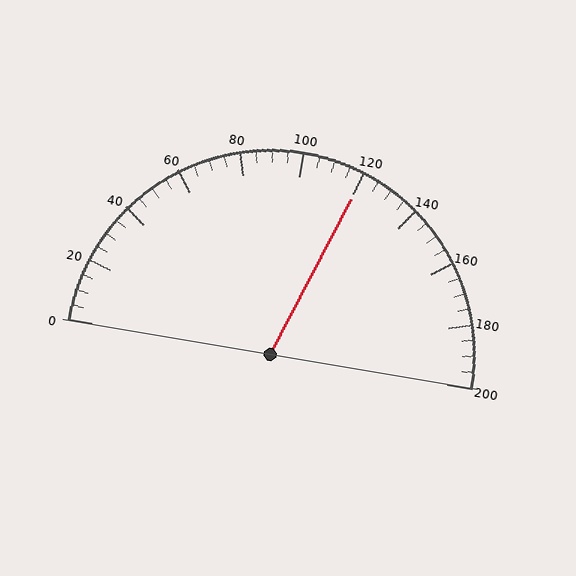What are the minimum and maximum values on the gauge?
The gauge ranges from 0 to 200.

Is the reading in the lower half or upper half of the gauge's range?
The reading is in the upper half of the range (0 to 200).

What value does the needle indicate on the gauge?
The needle indicates approximately 120.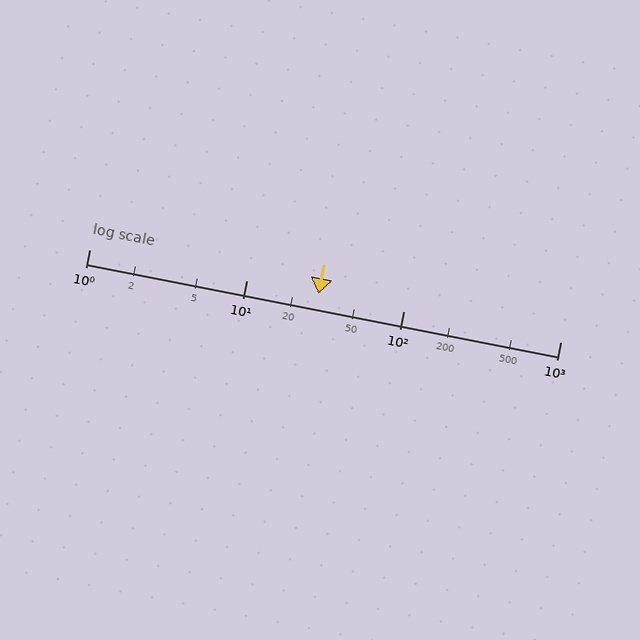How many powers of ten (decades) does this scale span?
The scale spans 3 decades, from 1 to 1000.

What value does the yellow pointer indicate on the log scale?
The pointer indicates approximately 29.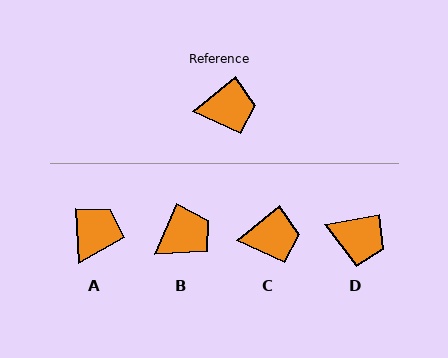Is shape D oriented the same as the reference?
No, it is off by about 29 degrees.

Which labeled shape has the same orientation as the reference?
C.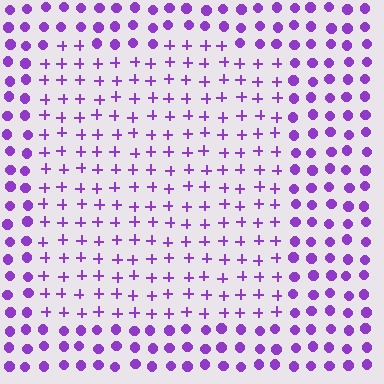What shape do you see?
I see a rectangle.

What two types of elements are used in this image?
The image uses plus signs inside the rectangle region and circles outside it.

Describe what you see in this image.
The image is filled with small purple elements arranged in a uniform grid. A rectangle-shaped region contains plus signs, while the surrounding area contains circles. The boundary is defined purely by the change in element shape.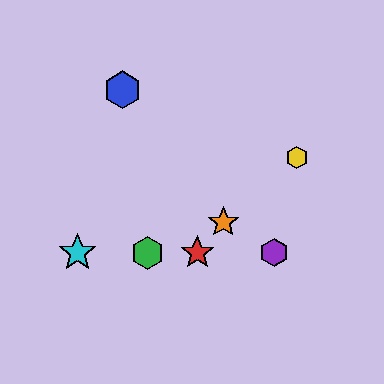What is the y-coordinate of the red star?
The red star is at y≈253.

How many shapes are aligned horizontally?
4 shapes (the red star, the green hexagon, the purple hexagon, the cyan star) are aligned horizontally.